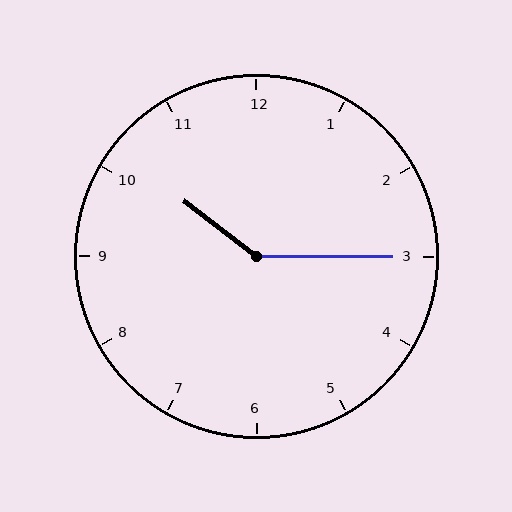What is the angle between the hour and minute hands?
Approximately 142 degrees.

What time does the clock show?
10:15.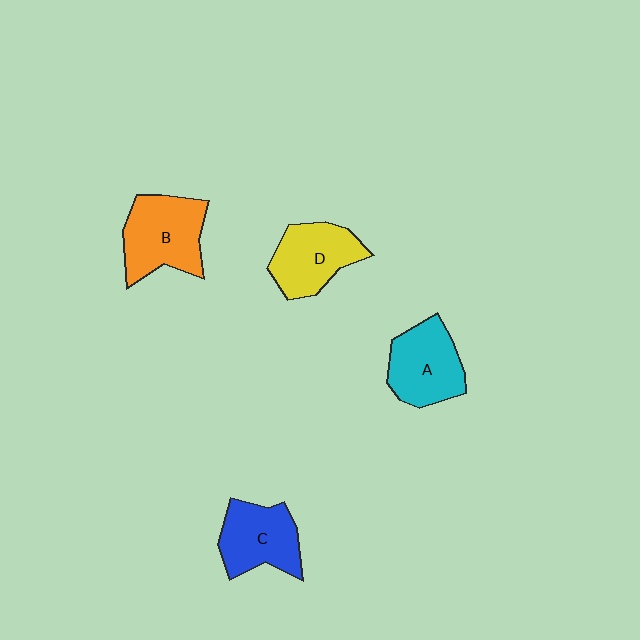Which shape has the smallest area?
Shape C (blue).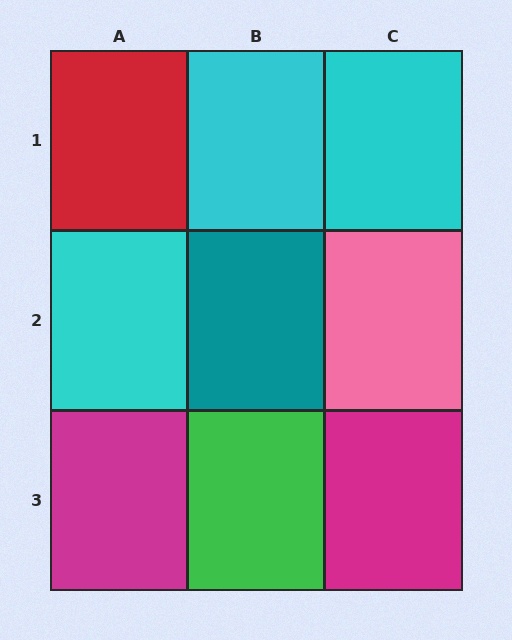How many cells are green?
1 cell is green.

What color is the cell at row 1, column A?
Red.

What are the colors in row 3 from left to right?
Magenta, green, magenta.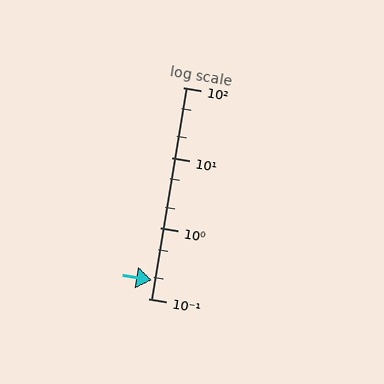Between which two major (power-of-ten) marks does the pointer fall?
The pointer is between 0.1 and 1.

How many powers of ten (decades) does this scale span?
The scale spans 3 decades, from 0.1 to 100.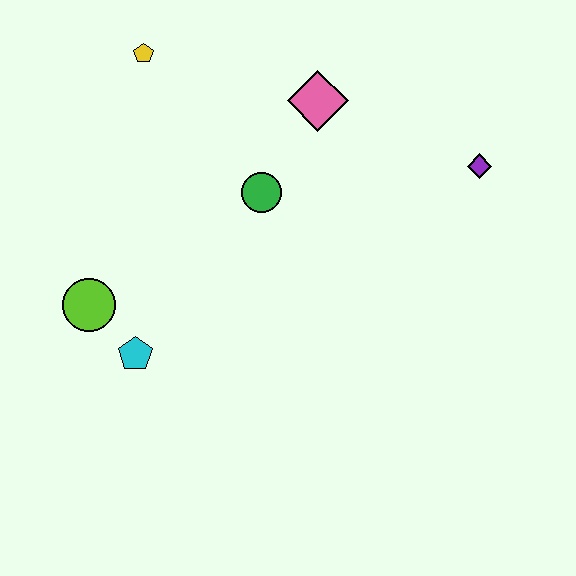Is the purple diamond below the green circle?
No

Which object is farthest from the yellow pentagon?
The purple diamond is farthest from the yellow pentagon.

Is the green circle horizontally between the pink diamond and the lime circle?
Yes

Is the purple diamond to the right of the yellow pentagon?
Yes